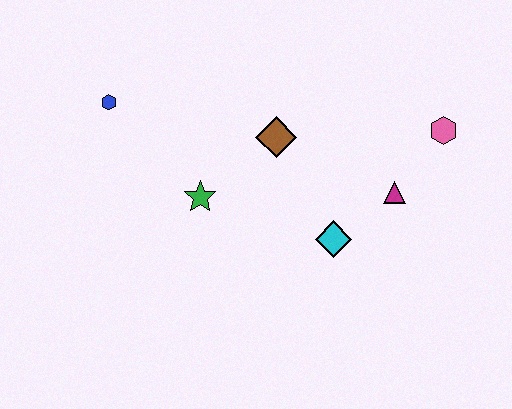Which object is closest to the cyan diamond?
The magenta triangle is closest to the cyan diamond.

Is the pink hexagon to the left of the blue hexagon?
No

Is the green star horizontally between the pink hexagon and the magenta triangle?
No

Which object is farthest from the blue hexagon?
The pink hexagon is farthest from the blue hexagon.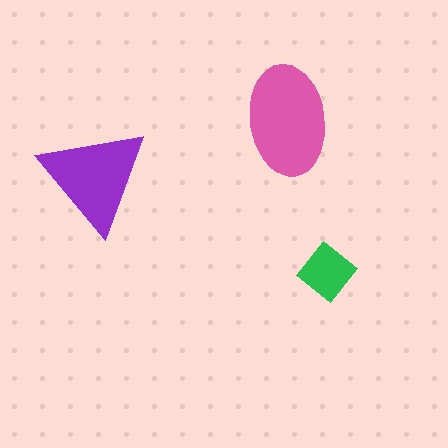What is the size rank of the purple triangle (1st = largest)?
2nd.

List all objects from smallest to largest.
The green diamond, the purple triangle, the pink ellipse.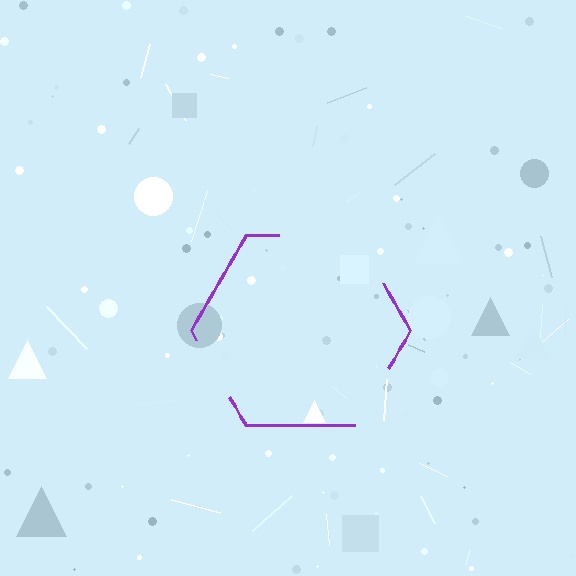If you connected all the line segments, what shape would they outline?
They would outline a hexagon.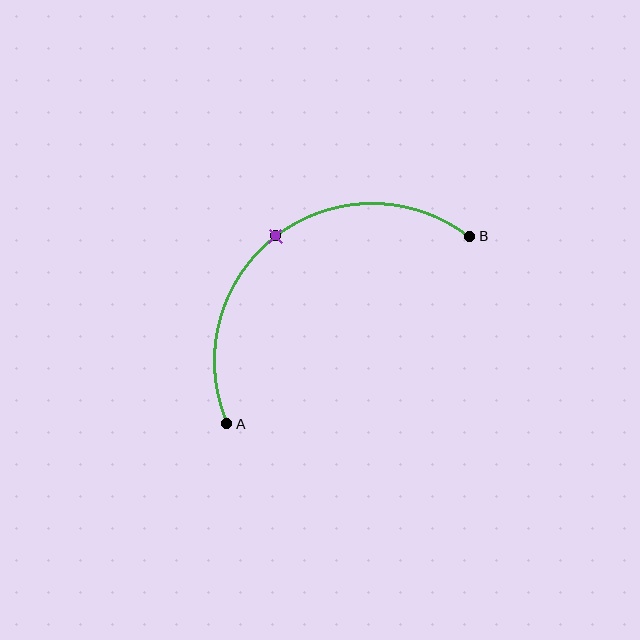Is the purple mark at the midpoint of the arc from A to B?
Yes. The purple mark lies on the arc at equal arc-length from both A and B — it is the arc midpoint.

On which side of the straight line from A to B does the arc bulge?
The arc bulges above and to the left of the straight line connecting A and B.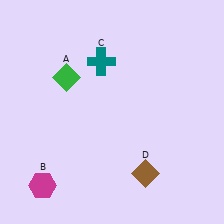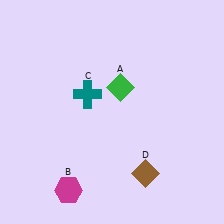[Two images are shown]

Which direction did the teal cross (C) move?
The teal cross (C) moved down.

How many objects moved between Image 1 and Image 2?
3 objects moved between the two images.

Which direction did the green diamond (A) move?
The green diamond (A) moved right.